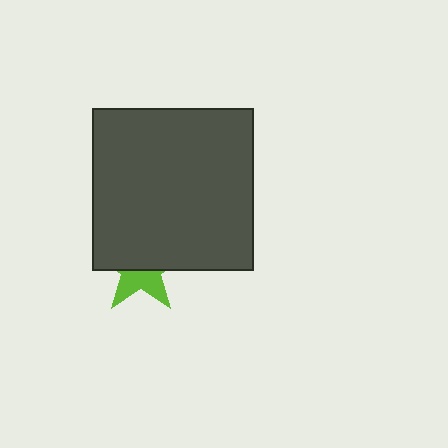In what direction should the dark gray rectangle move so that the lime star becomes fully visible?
The dark gray rectangle should move up. That is the shortest direction to clear the overlap and leave the lime star fully visible.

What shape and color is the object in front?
The object in front is a dark gray rectangle.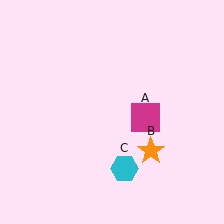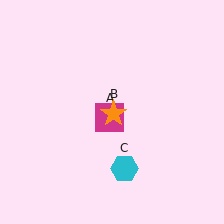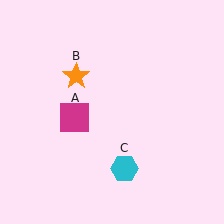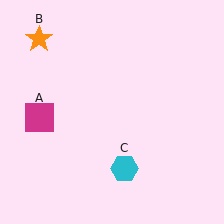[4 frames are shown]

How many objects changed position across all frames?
2 objects changed position: magenta square (object A), orange star (object B).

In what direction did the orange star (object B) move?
The orange star (object B) moved up and to the left.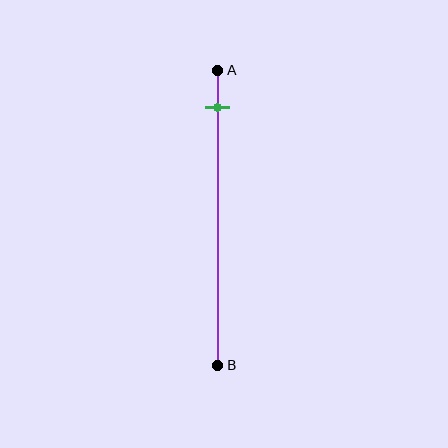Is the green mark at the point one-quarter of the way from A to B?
No, the mark is at about 15% from A, not at the 25% one-quarter point.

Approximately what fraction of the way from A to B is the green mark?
The green mark is approximately 15% of the way from A to B.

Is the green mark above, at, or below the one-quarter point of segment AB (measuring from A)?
The green mark is above the one-quarter point of segment AB.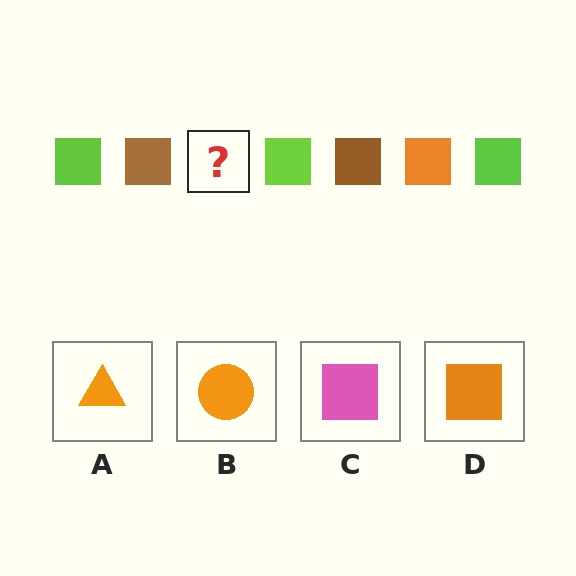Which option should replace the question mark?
Option D.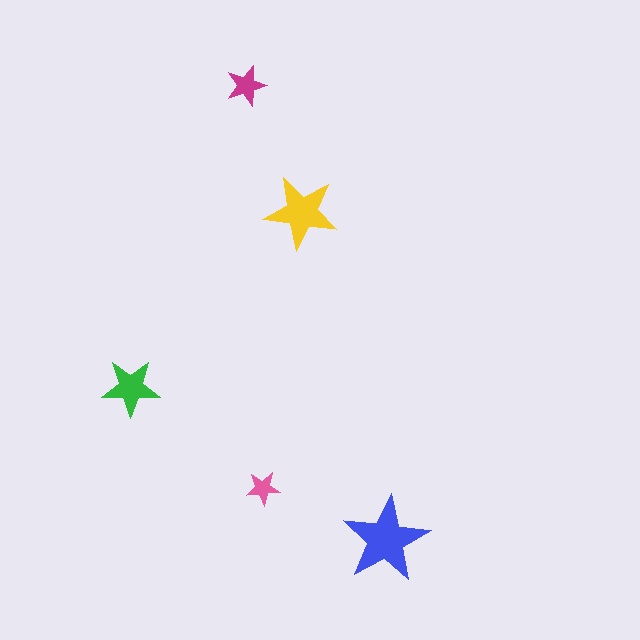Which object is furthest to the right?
The blue star is rightmost.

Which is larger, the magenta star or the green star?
The green one.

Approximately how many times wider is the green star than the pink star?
About 1.5 times wider.